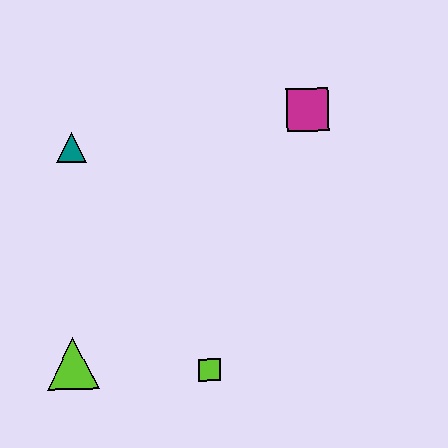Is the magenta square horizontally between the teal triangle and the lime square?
No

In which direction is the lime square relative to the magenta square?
The lime square is below the magenta square.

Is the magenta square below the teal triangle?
No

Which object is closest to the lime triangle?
The lime square is closest to the lime triangle.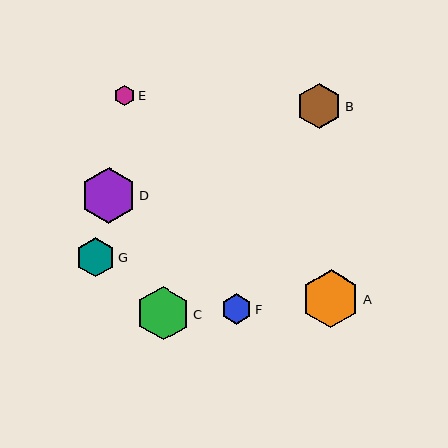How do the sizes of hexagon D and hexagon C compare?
Hexagon D and hexagon C are approximately the same size.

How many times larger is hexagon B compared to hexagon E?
Hexagon B is approximately 2.2 times the size of hexagon E.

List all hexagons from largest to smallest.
From largest to smallest: A, D, C, B, G, F, E.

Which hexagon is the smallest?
Hexagon E is the smallest with a size of approximately 21 pixels.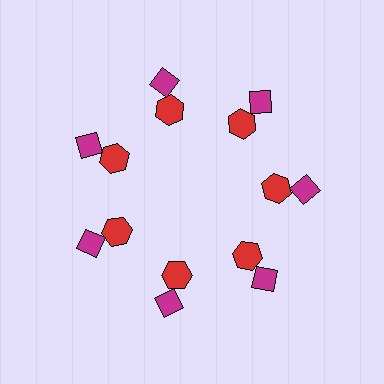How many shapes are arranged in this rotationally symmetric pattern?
There are 14 shapes, arranged in 7 groups of 2.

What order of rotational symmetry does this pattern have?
This pattern has 7-fold rotational symmetry.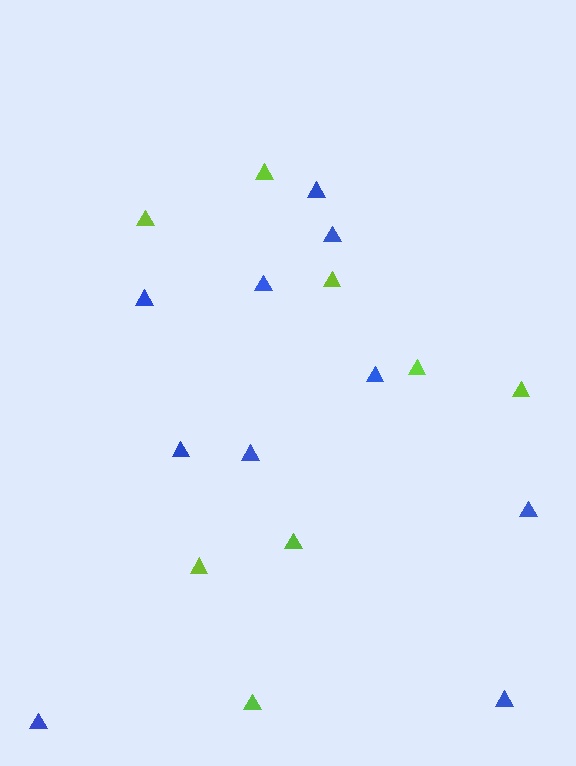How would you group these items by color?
There are 2 groups: one group of lime triangles (8) and one group of blue triangles (10).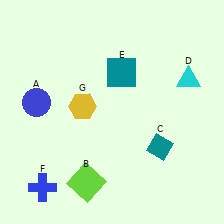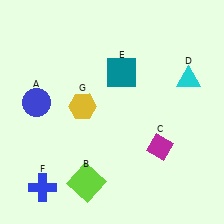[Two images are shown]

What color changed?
The diamond (C) changed from teal in Image 1 to magenta in Image 2.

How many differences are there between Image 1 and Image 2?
There is 1 difference between the two images.